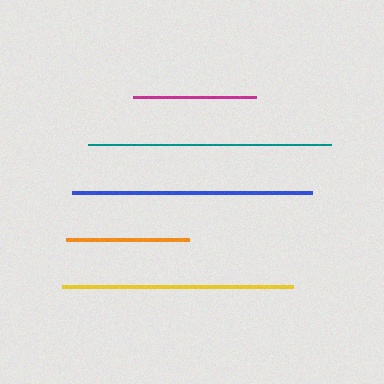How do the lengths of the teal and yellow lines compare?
The teal and yellow lines are approximately the same length.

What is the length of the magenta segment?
The magenta segment is approximately 123 pixels long.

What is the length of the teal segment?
The teal segment is approximately 243 pixels long.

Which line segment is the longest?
The teal line is the longest at approximately 243 pixels.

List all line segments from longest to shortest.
From longest to shortest: teal, blue, yellow, magenta, orange.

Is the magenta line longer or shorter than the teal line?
The teal line is longer than the magenta line.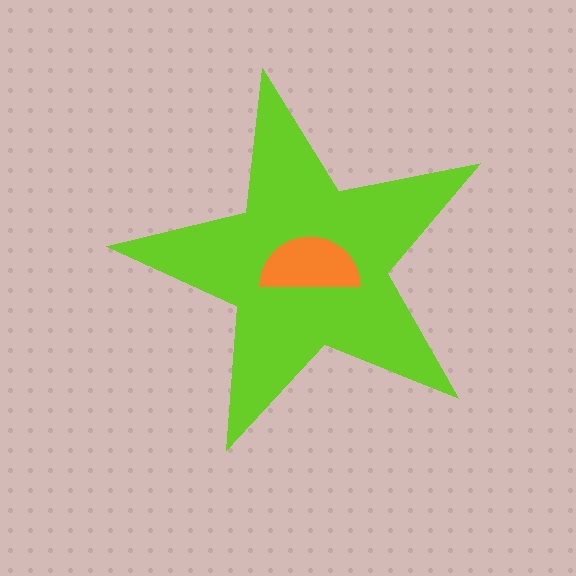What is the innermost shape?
The orange semicircle.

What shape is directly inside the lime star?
The orange semicircle.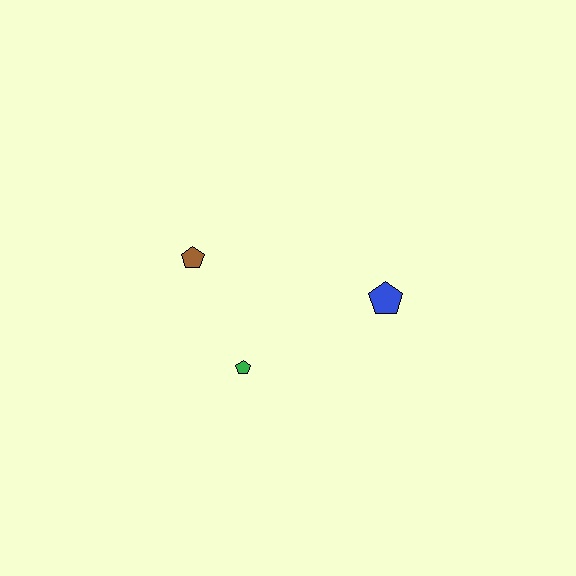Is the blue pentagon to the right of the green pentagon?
Yes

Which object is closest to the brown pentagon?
The green pentagon is closest to the brown pentagon.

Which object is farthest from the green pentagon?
The blue pentagon is farthest from the green pentagon.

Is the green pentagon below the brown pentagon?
Yes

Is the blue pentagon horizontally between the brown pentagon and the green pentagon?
No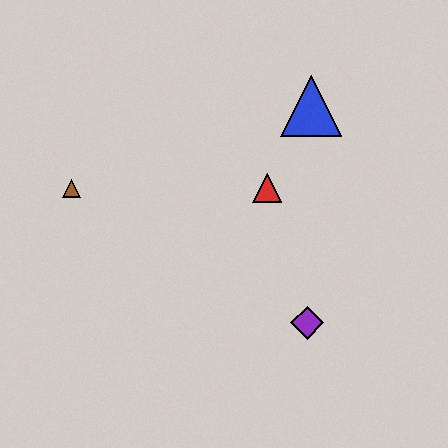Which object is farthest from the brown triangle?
The purple diamond is farthest from the brown triangle.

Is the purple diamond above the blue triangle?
No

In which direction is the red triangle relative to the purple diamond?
The red triangle is above the purple diamond.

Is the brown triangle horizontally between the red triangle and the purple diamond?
No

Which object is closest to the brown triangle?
The red triangle is closest to the brown triangle.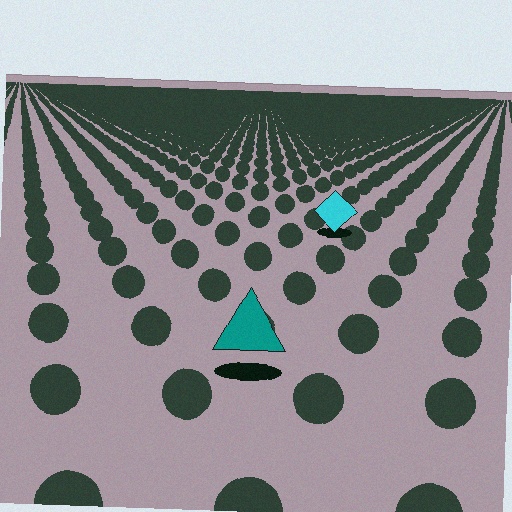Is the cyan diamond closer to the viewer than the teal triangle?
No. The teal triangle is closer — you can tell from the texture gradient: the ground texture is coarser near it.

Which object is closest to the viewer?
The teal triangle is closest. The texture marks near it are larger and more spread out.